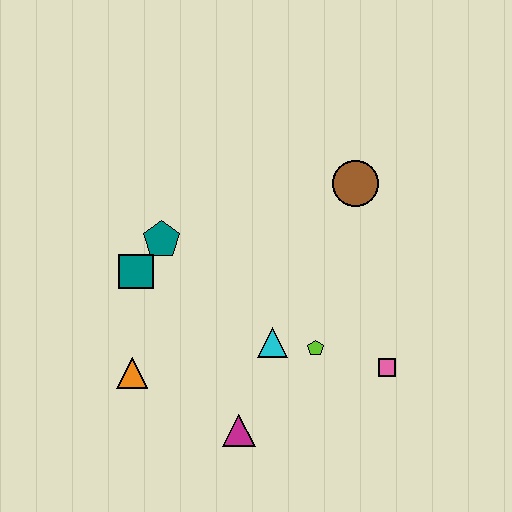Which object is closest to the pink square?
The lime pentagon is closest to the pink square.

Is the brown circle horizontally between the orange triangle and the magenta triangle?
No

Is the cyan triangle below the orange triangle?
No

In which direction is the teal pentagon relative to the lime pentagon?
The teal pentagon is to the left of the lime pentagon.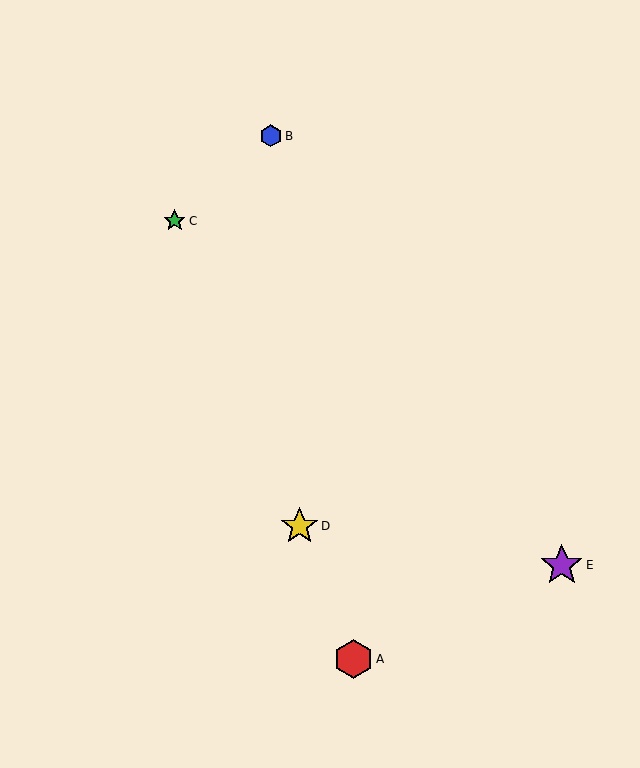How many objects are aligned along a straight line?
3 objects (A, C, D) are aligned along a straight line.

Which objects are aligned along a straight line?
Objects A, C, D are aligned along a straight line.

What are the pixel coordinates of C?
Object C is at (175, 221).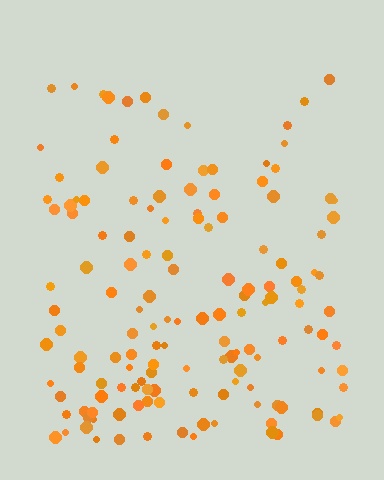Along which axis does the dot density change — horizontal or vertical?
Vertical.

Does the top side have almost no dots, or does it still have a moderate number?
Still a moderate number, just noticeably fewer than the bottom.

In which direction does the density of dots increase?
From top to bottom, with the bottom side densest.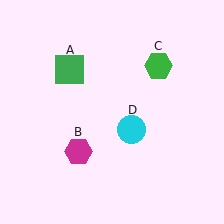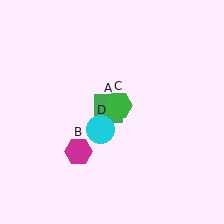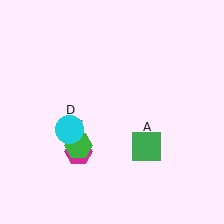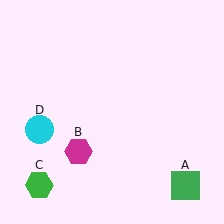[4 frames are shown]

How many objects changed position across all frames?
3 objects changed position: green square (object A), green hexagon (object C), cyan circle (object D).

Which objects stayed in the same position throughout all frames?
Magenta hexagon (object B) remained stationary.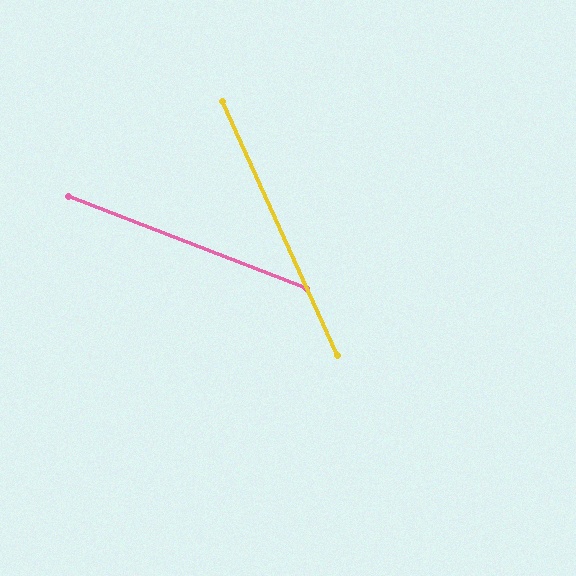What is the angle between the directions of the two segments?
Approximately 44 degrees.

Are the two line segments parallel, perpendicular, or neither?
Neither parallel nor perpendicular — they differ by about 44°.